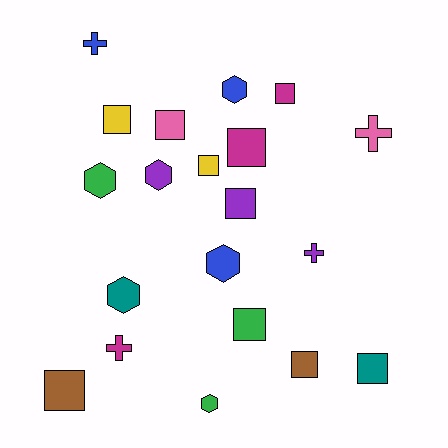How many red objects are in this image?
There are no red objects.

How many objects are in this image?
There are 20 objects.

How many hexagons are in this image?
There are 6 hexagons.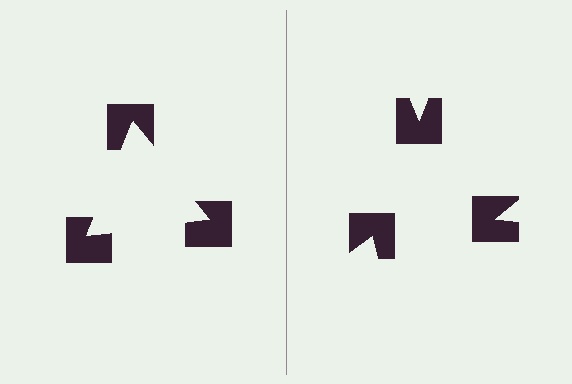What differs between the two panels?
The notched squares are positioned identically on both sides; only the wedge orientations differ. On the left they align to a triangle; on the right they are misaligned.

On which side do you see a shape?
An illusory triangle appears on the left side. On the right side the wedge cuts are rotated, so no coherent shape forms.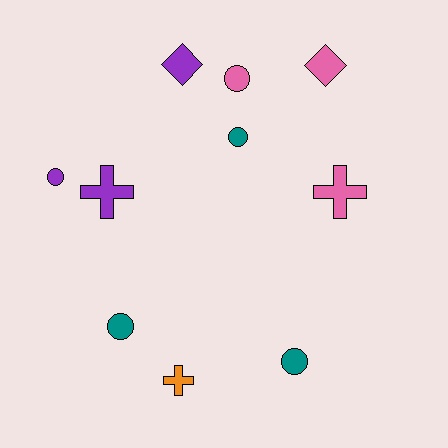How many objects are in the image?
There are 10 objects.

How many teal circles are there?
There are 3 teal circles.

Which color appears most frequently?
Purple, with 3 objects.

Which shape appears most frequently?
Circle, with 5 objects.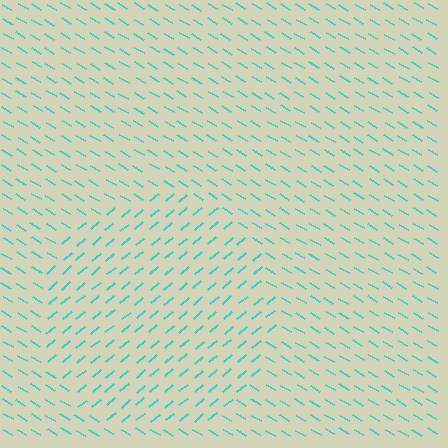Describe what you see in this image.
The image is filled with small cyan line segments. A circle region in the image has lines oriented differently from the surrounding lines, creating a visible texture boundary.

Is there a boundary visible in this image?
Yes, there is a texture boundary formed by a change in line orientation.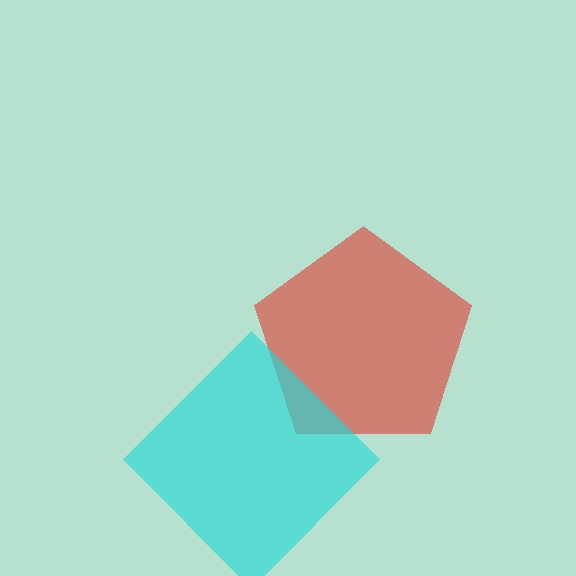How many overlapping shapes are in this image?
There are 2 overlapping shapes in the image.